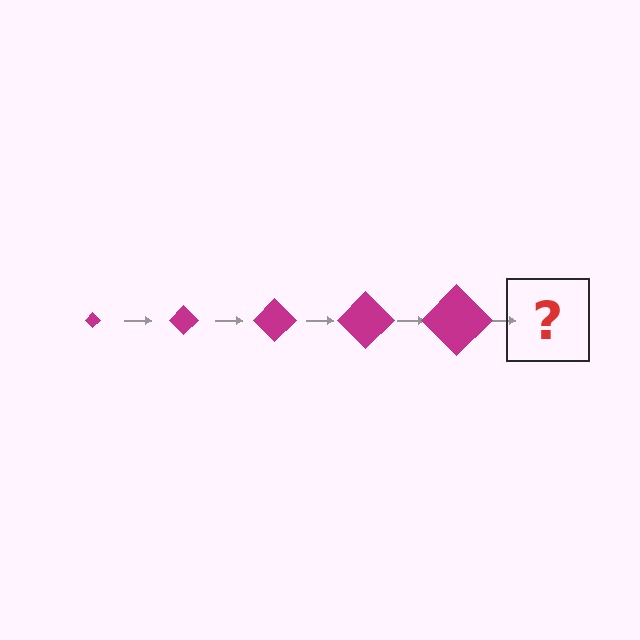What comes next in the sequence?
The next element should be a magenta diamond, larger than the previous one.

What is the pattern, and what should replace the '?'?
The pattern is that the diamond gets progressively larger each step. The '?' should be a magenta diamond, larger than the previous one.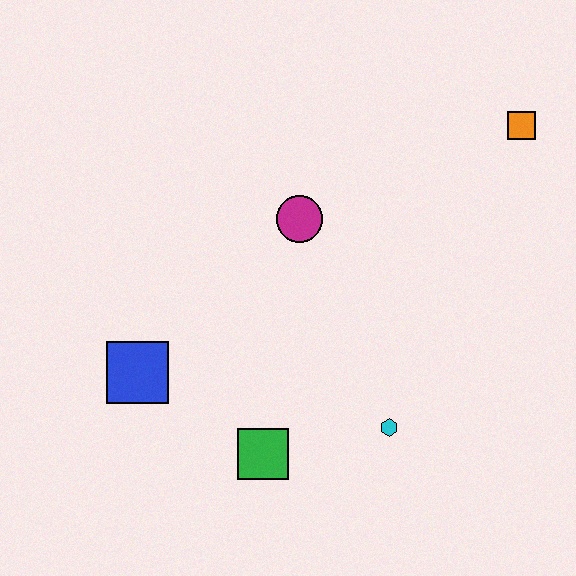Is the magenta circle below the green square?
No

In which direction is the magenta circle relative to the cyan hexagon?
The magenta circle is above the cyan hexagon.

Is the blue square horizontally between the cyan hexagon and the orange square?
No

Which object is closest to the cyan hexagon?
The green square is closest to the cyan hexagon.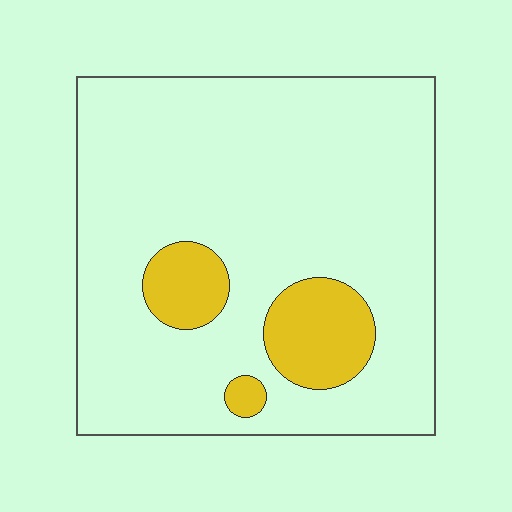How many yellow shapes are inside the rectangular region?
3.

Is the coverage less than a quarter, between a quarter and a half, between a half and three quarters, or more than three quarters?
Less than a quarter.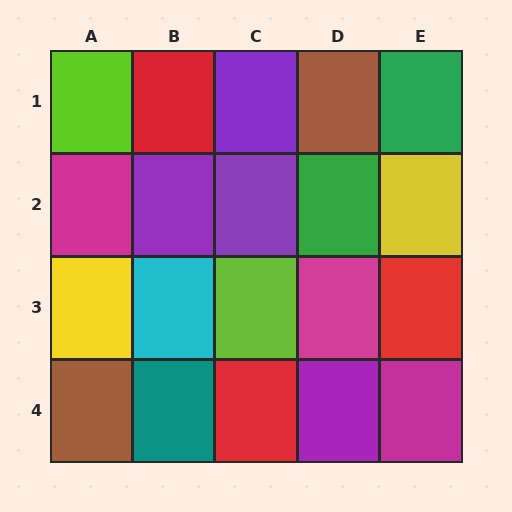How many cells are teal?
1 cell is teal.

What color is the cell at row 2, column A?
Magenta.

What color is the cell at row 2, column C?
Purple.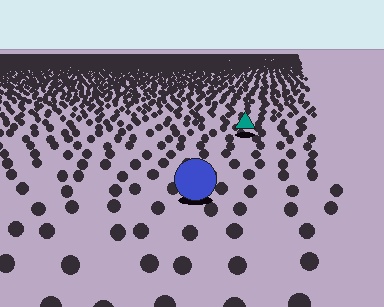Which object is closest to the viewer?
The blue circle is closest. The texture marks near it are larger and more spread out.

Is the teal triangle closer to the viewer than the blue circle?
No. The blue circle is closer — you can tell from the texture gradient: the ground texture is coarser near it.